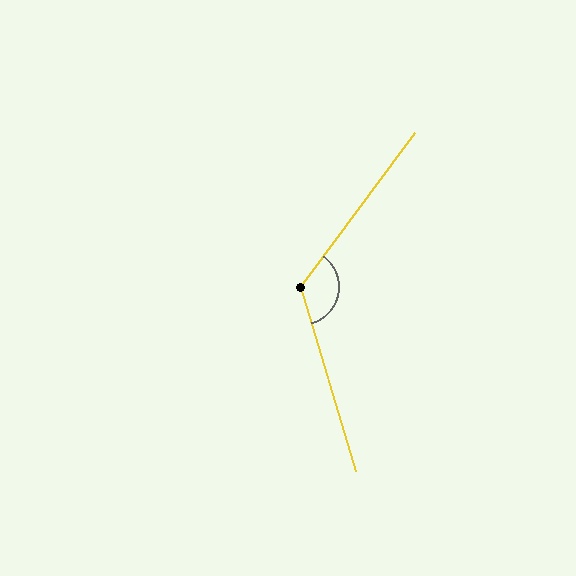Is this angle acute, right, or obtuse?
It is obtuse.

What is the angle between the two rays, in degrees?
Approximately 127 degrees.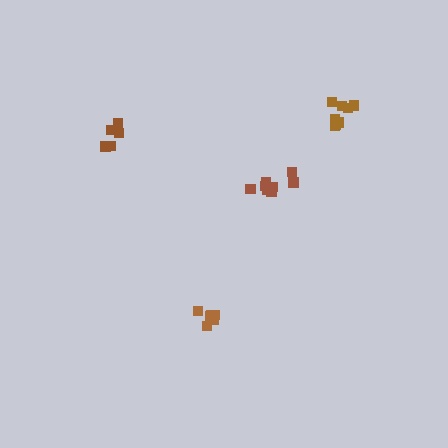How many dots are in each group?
Group 1: 8 dots, Group 2: 10 dots, Group 3: 7 dots, Group 4: 5 dots (30 total).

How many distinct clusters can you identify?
There are 4 distinct clusters.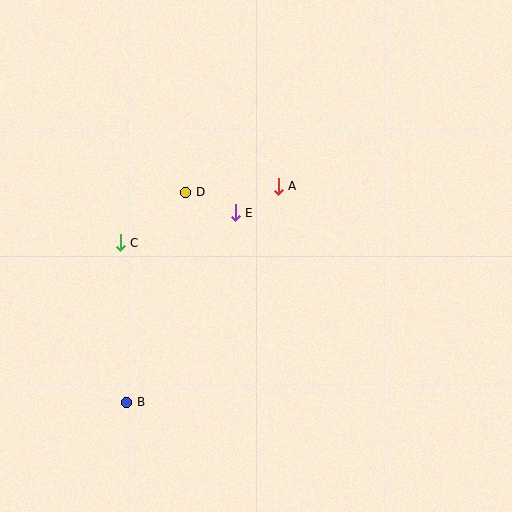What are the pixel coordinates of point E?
Point E is at (235, 213).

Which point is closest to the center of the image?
Point E at (235, 213) is closest to the center.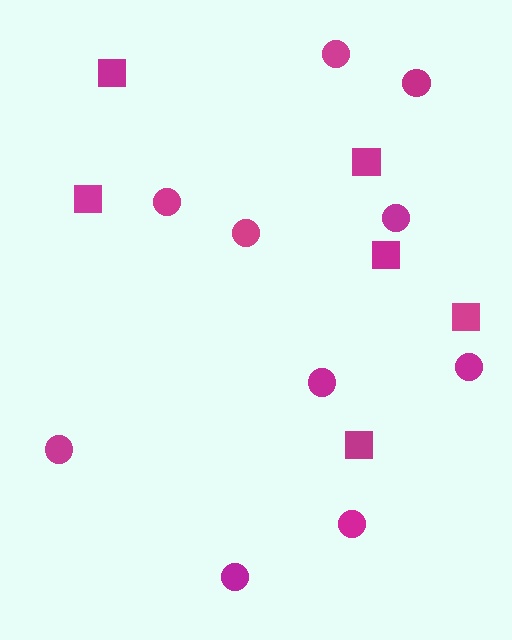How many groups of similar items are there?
There are 2 groups: one group of circles (10) and one group of squares (6).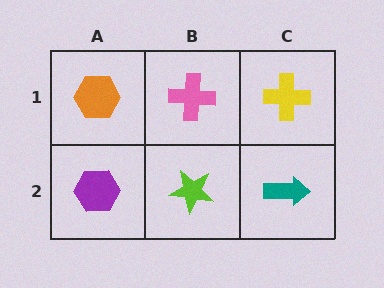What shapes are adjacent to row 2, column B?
A pink cross (row 1, column B), a purple hexagon (row 2, column A), a teal arrow (row 2, column C).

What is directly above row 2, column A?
An orange hexagon.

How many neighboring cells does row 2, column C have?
2.